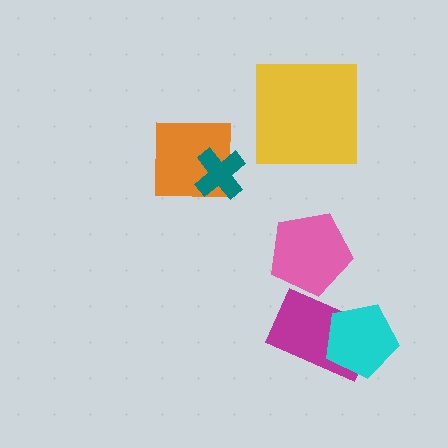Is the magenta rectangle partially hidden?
Yes, it is partially covered by another shape.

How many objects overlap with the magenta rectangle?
2 objects overlap with the magenta rectangle.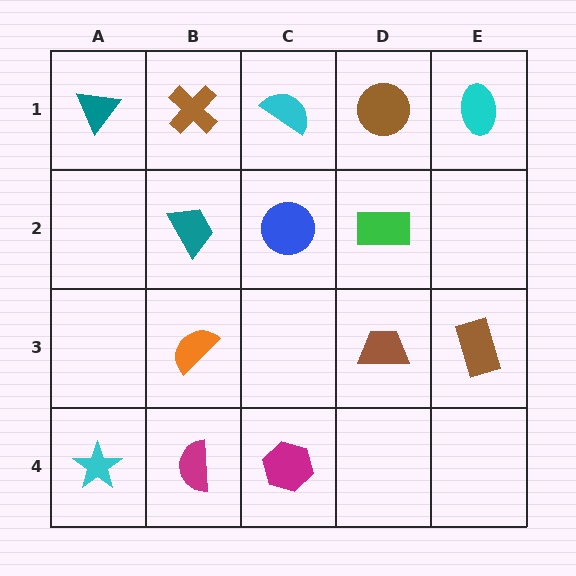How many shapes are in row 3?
3 shapes.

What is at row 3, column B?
An orange semicircle.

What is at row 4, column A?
A cyan star.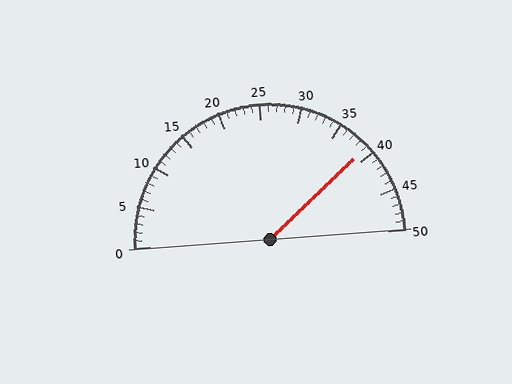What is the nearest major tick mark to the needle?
The nearest major tick mark is 40.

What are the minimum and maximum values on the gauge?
The gauge ranges from 0 to 50.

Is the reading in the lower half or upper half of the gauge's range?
The reading is in the upper half of the range (0 to 50).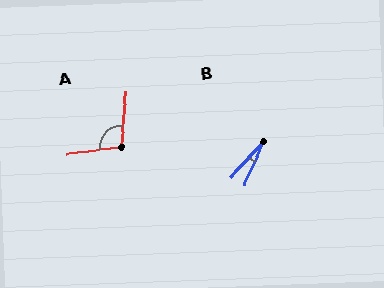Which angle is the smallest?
B, at approximately 19 degrees.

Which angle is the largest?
A, at approximately 103 degrees.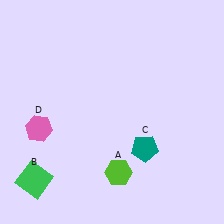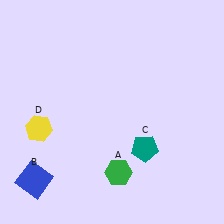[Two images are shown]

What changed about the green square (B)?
In Image 1, B is green. In Image 2, it changed to blue.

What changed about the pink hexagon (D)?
In Image 1, D is pink. In Image 2, it changed to yellow.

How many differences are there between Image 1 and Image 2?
There are 3 differences between the two images.